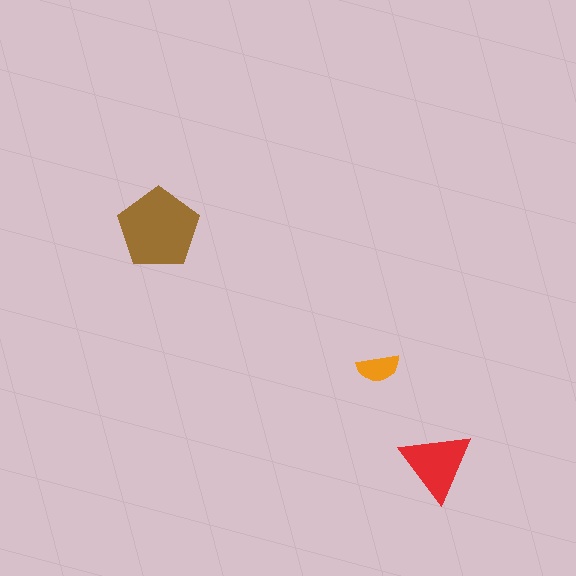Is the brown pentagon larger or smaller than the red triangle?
Larger.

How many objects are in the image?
There are 3 objects in the image.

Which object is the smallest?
The orange semicircle.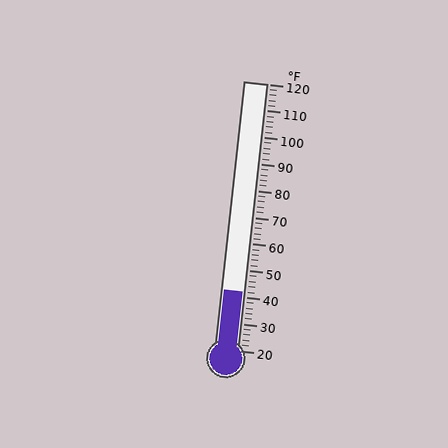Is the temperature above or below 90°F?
The temperature is below 90°F.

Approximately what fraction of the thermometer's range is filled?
The thermometer is filled to approximately 20% of its range.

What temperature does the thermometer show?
The thermometer shows approximately 42°F.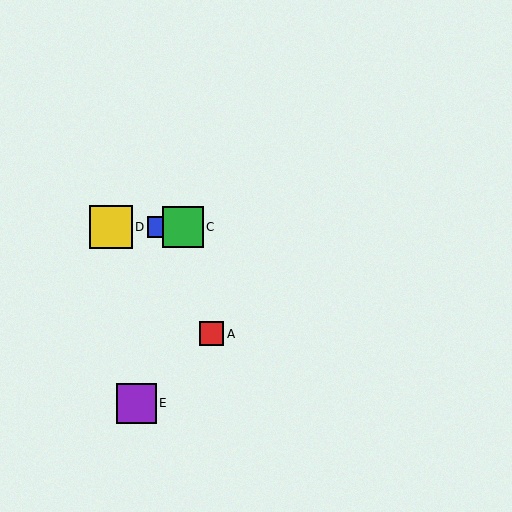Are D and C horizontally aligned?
Yes, both are at y≈227.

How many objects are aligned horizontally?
3 objects (B, C, D) are aligned horizontally.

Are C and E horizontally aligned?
No, C is at y≈227 and E is at y≈403.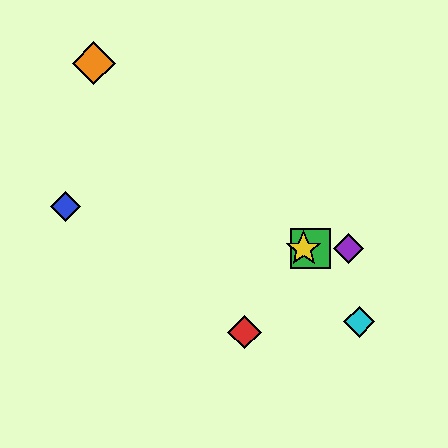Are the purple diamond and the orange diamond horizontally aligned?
No, the purple diamond is at y≈249 and the orange diamond is at y≈63.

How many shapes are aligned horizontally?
3 shapes (the green square, the yellow star, the purple diamond) are aligned horizontally.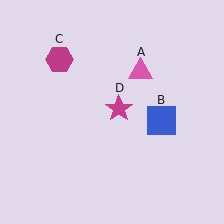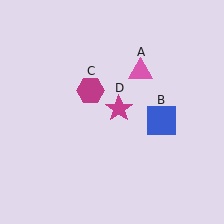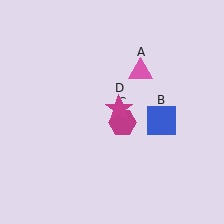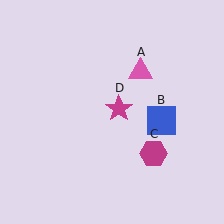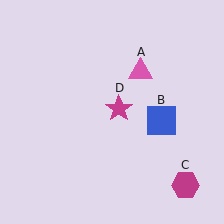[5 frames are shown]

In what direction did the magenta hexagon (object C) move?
The magenta hexagon (object C) moved down and to the right.